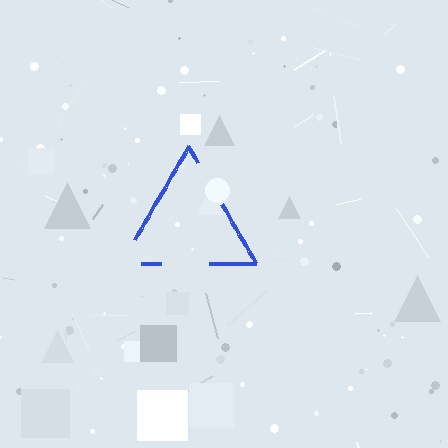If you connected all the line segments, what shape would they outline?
They would outline a triangle.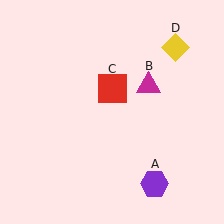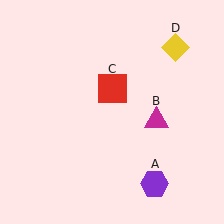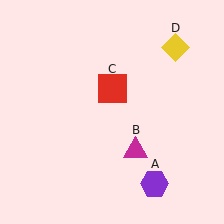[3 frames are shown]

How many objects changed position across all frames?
1 object changed position: magenta triangle (object B).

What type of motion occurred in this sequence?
The magenta triangle (object B) rotated clockwise around the center of the scene.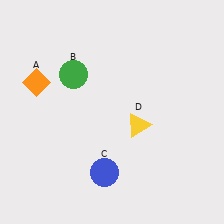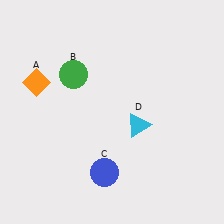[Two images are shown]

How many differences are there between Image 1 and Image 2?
There is 1 difference between the two images.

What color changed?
The triangle (D) changed from yellow in Image 1 to cyan in Image 2.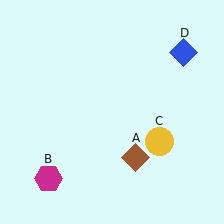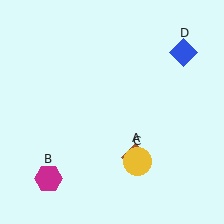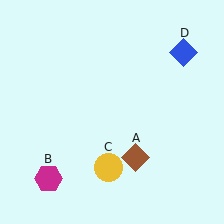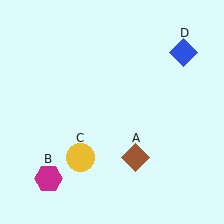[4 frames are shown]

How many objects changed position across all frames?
1 object changed position: yellow circle (object C).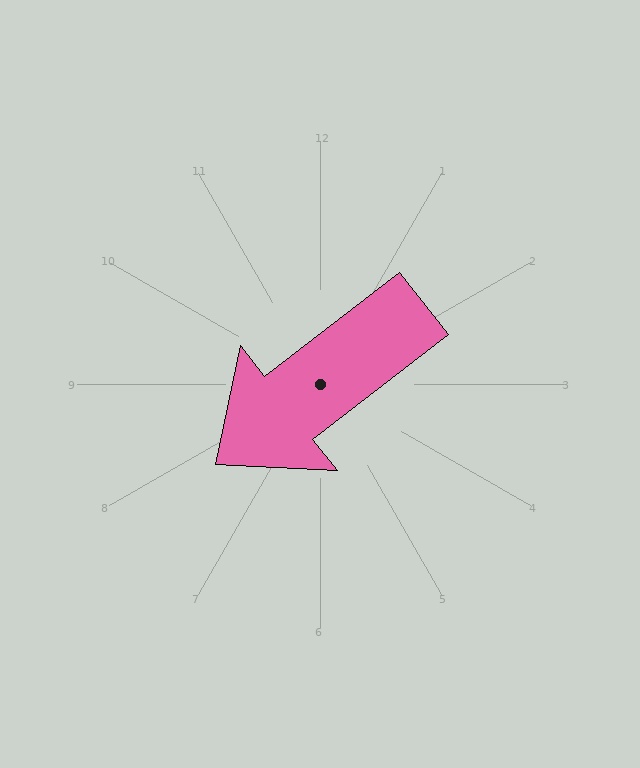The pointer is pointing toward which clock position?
Roughly 8 o'clock.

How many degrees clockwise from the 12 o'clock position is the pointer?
Approximately 232 degrees.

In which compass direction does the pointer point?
Southwest.